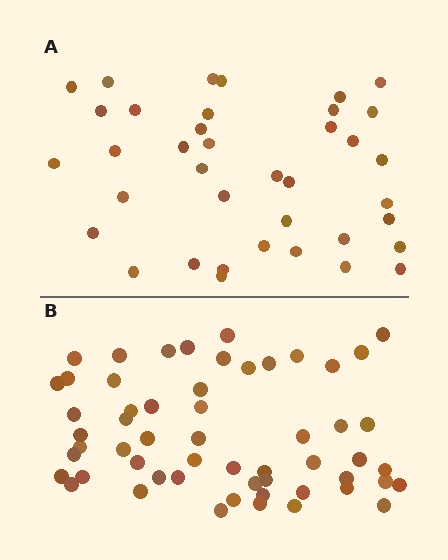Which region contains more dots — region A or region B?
Region B (the bottom region) has more dots.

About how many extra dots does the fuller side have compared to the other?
Region B has approximately 20 more dots than region A.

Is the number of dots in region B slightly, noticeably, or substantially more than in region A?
Region B has substantially more. The ratio is roughly 1.5 to 1.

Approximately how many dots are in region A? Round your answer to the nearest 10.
About 40 dots. (The exact count is 38, which rounds to 40.)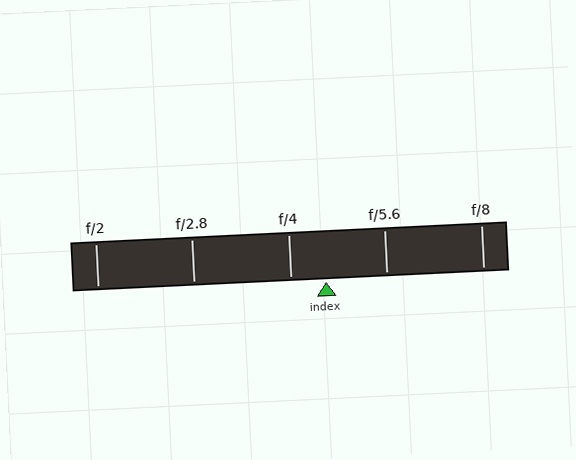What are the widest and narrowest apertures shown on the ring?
The widest aperture shown is f/2 and the narrowest is f/8.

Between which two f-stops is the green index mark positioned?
The index mark is between f/4 and f/5.6.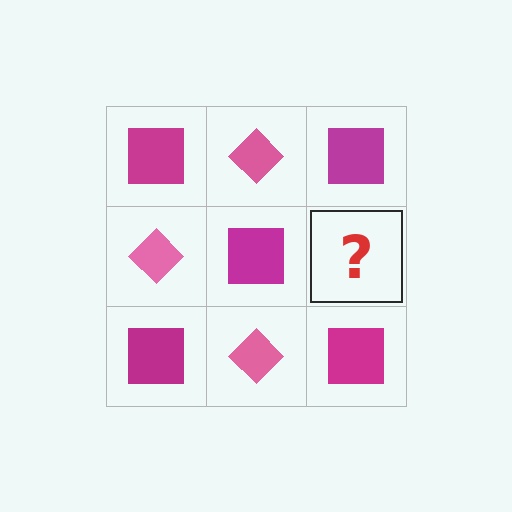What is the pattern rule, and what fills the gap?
The rule is that it alternates magenta square and pink diamond in a checkerboard pattern. The gap should be filled with a pink diamond.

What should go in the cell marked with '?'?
The missing cell should contain a pink diamond.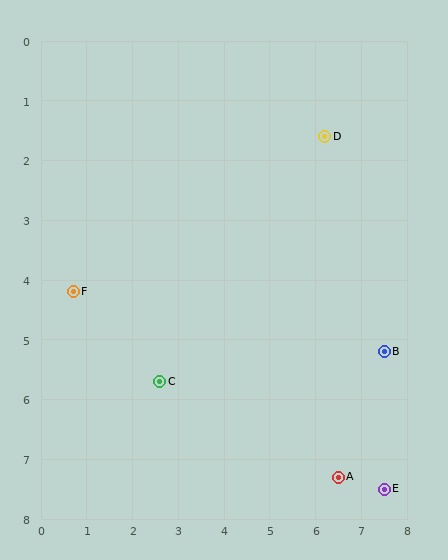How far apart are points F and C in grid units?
Points F and C are about 2.4 grid units apart.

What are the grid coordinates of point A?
Point A is at approximately (6.5, 7.3).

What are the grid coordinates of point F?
Point F is at approximately (0.7, 4.2).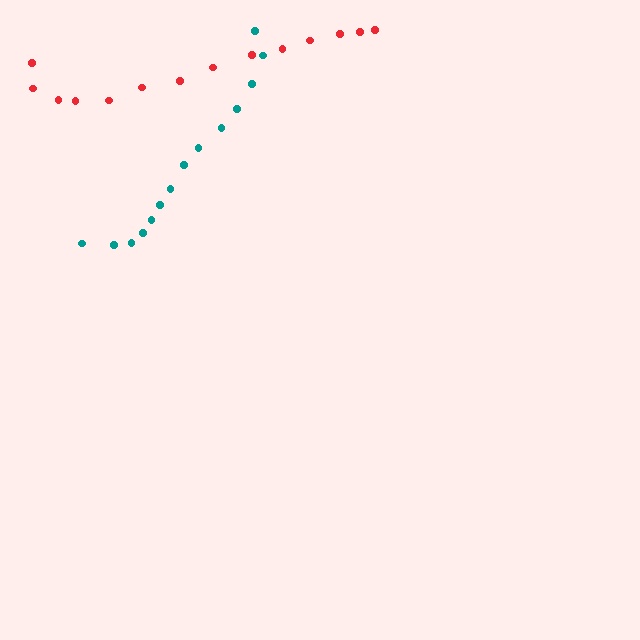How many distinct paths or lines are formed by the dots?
There are 2 distinct paths.